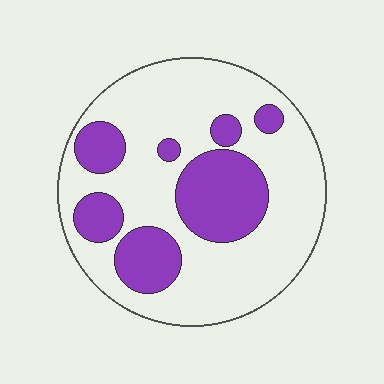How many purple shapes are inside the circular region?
7.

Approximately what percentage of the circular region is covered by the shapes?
Approximately 30%.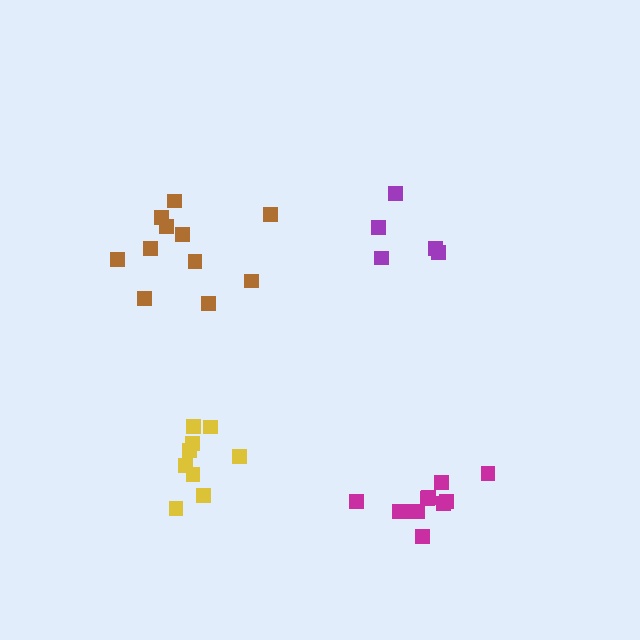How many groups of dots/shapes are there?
There are 4 groups.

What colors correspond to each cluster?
The clusters are colored: magenta, brown, purple, yellow.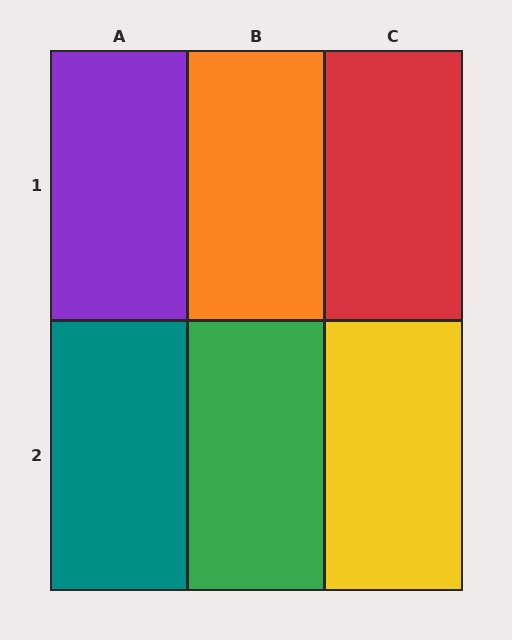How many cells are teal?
1 cell is teal.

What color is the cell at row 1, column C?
Red.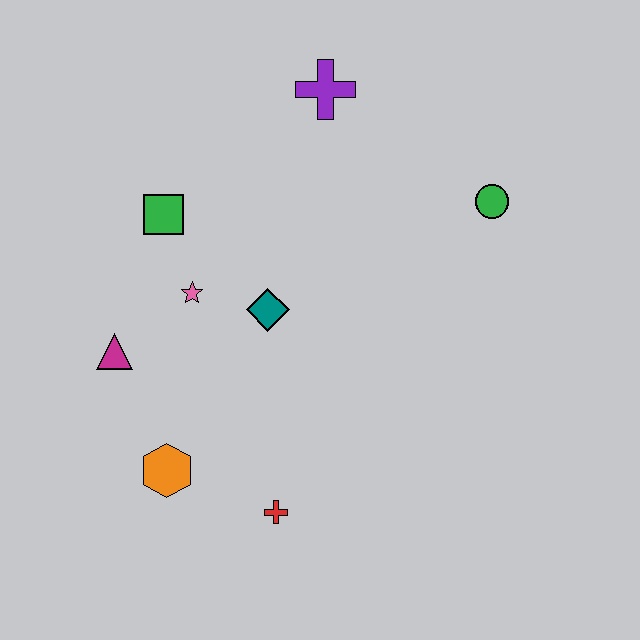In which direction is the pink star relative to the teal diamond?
The pink star is to the left of the teal diamond.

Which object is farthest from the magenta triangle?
The green circle is farthest from the magenta triangle.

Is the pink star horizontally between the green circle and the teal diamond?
No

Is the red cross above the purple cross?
No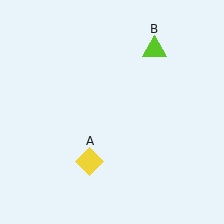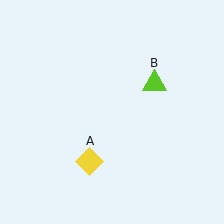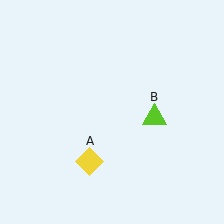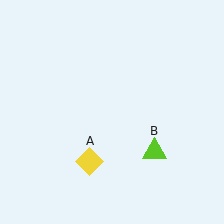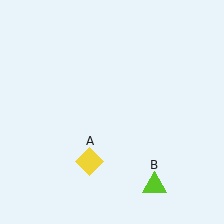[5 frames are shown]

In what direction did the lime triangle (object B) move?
The lime triangle (object B) moved down.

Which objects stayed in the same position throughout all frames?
Yellow diamond (object A) remained stationary.